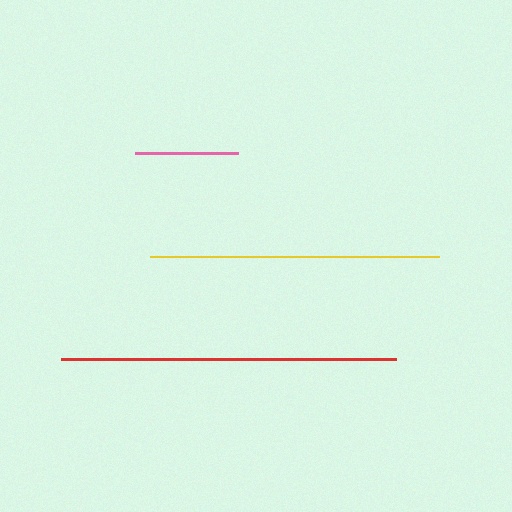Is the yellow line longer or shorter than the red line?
The red line is longer than the yellow line.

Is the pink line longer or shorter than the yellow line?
The yellow line is longer than the pink line.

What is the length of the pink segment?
The pink segment is approximately 104 pixels long.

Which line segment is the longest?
The red line is the longest at approximately 335 pixels.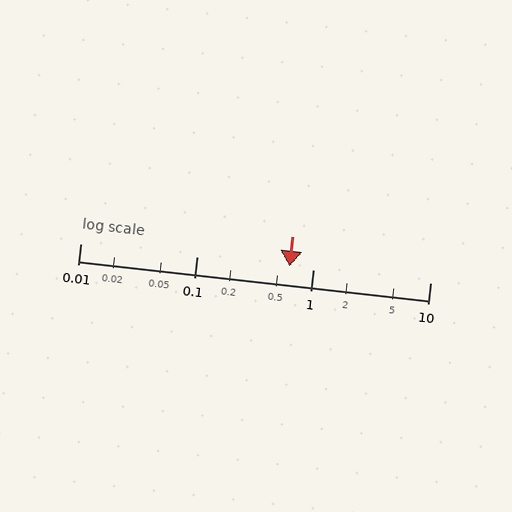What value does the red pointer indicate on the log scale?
The pointer indicates approximately 0.62.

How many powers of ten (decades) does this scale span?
The scale spans 3 decades, from 0.01 to 10.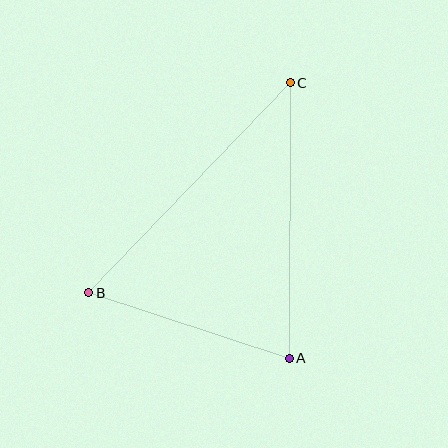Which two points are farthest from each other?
Points B and C are farthest from each other.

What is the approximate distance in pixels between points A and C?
The distance between A and C is approximately 275 pixels.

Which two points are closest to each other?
Points A and B are closest to each other.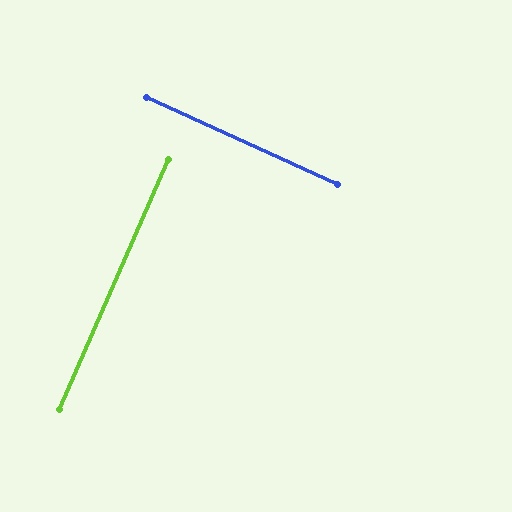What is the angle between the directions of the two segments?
Approximately 89 degrees.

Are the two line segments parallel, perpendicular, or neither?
Perpendicular — they meet at approximately 89°.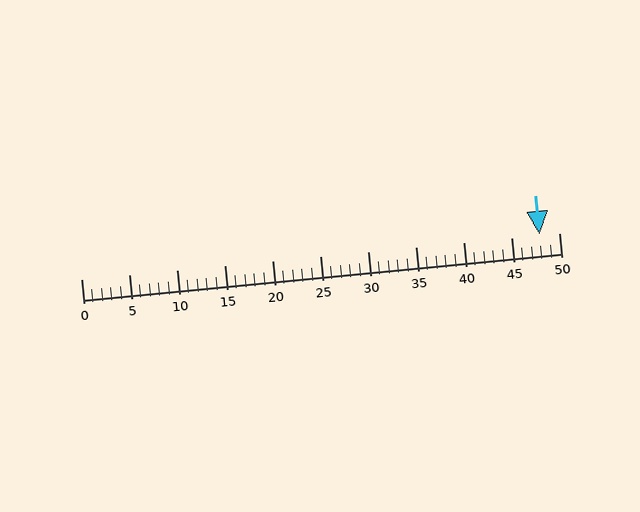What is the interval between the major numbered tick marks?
The major tick marks are spaced 5 units apart.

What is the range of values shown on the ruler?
The ruler shows values from 0 to 50.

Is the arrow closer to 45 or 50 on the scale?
The arrow is closer to 50.